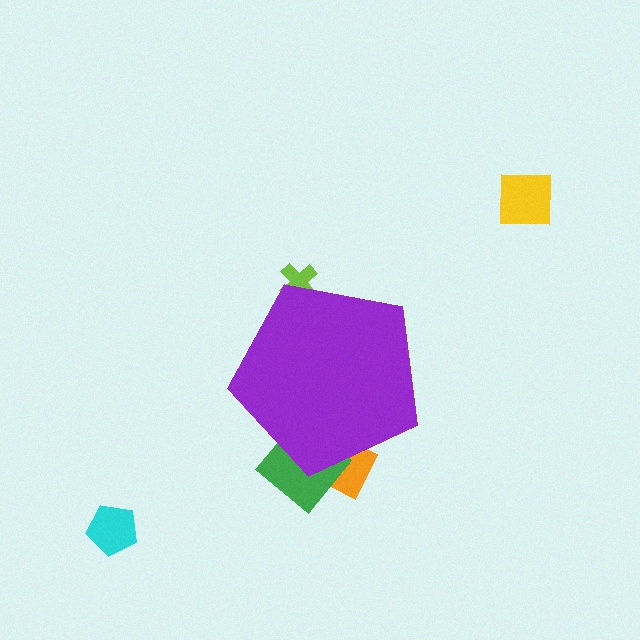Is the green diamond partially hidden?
Yes, the green diamond is partially hidden behind the purple pentagon.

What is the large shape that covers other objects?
A purple pentagon.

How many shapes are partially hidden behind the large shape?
3 shapes are partially hidden.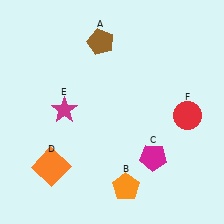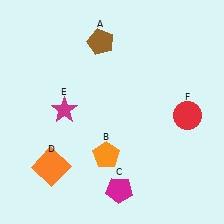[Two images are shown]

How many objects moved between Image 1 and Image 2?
2 objects moved between the two images.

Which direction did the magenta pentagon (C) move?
The magenta pentagon (C) moved left.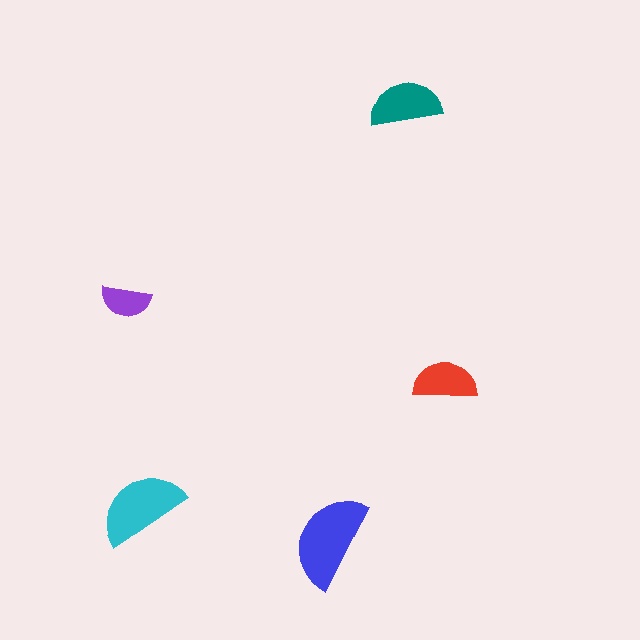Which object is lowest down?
The blue semicircle is bottommost.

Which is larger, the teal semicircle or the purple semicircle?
The teal one.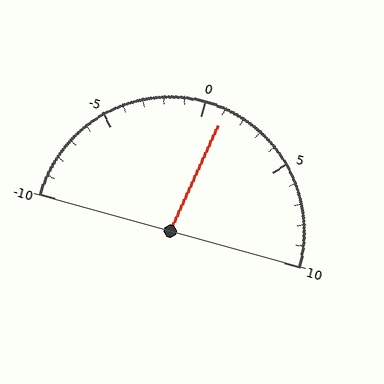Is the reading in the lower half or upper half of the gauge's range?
The reading is in the upper half of the range (-10 to 10).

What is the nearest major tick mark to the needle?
The nearest major tick mark is 0.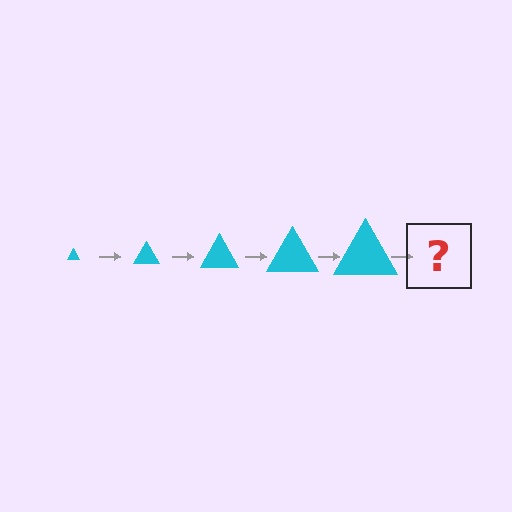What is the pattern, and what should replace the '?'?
The pattern is that the triangle gets progressively larger each step. The '?' should be a cyan triangle, larger than the previous one.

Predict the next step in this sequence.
The next step is a cyan triangle, larger than the previous one.